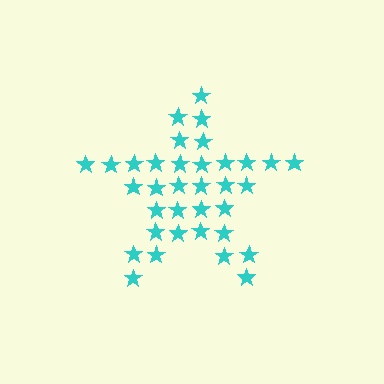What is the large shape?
The large shape is a star.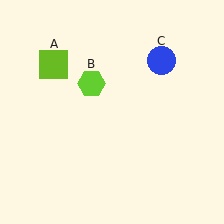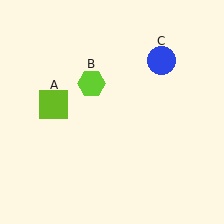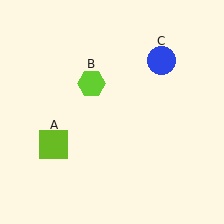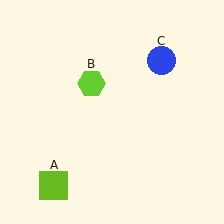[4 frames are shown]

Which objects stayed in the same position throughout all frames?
Lime hexagon (object B) and blue circle (object C) remained stationary.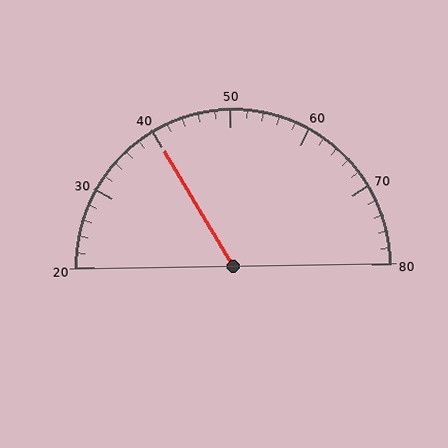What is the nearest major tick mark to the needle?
The nearest major tick mark is 40.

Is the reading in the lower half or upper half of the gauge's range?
The reading is in the lower half of the range (20 to 80).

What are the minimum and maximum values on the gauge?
The gauge ranges from 20 to 80.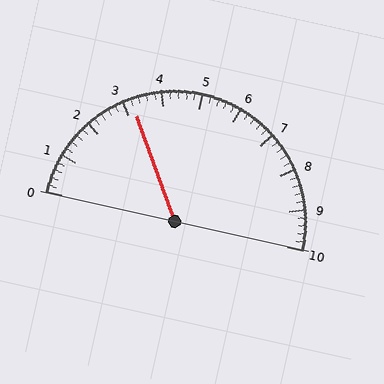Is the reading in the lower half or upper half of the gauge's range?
The reading is in the lower half of the range (0 to 10).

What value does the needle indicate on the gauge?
The needle indicates approximately 3.2.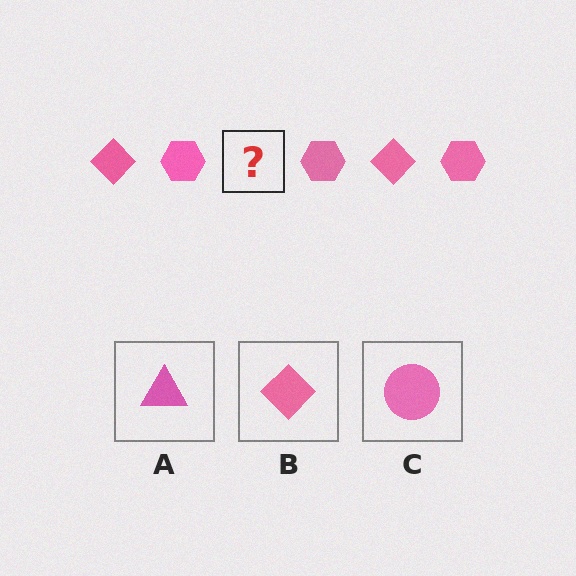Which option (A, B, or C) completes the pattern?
B.